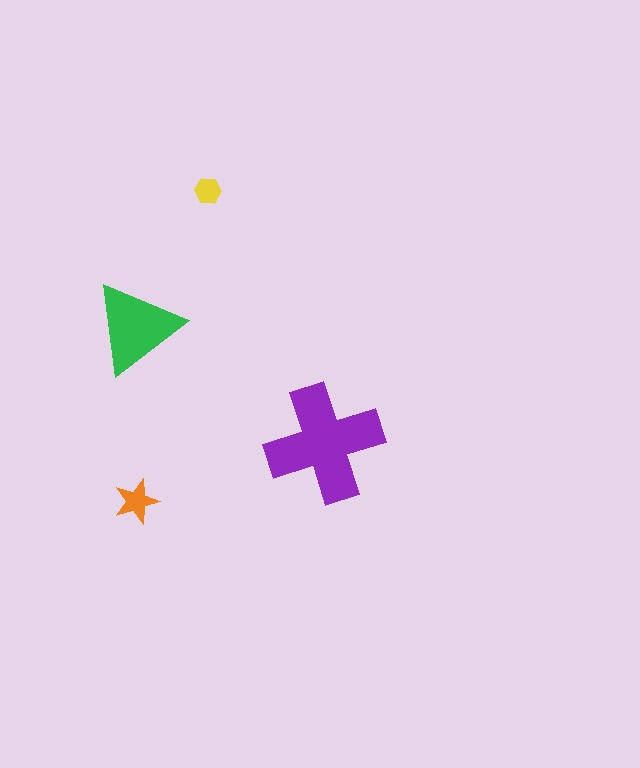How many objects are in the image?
There are 4 objects in the image.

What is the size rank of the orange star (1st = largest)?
3rd.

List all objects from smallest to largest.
The yellow hexagon, the orange star, the green triangle, the purple cross.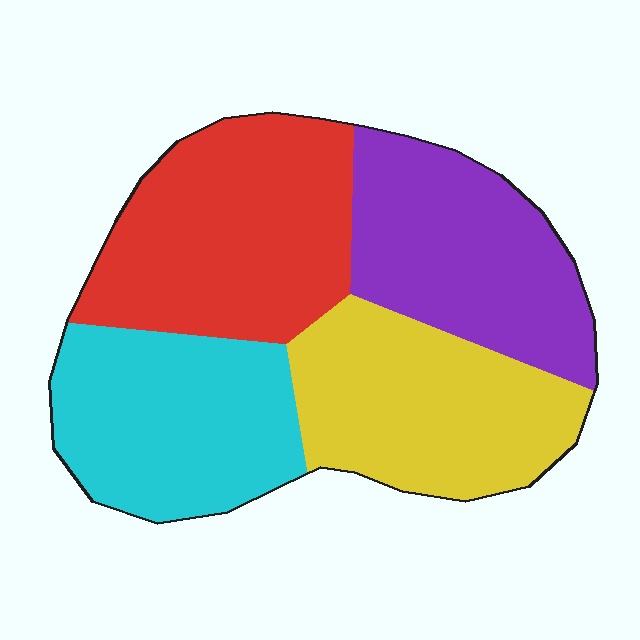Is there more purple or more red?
Red.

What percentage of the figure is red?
Red covers 28% of the figure.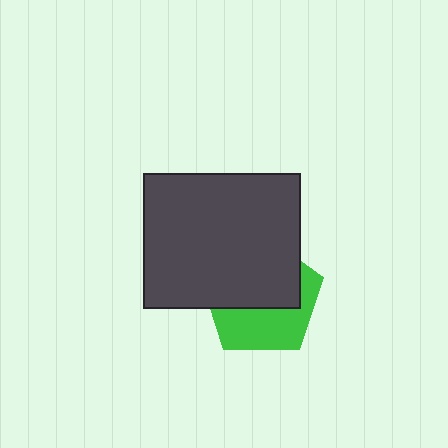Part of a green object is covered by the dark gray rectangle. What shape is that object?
It is a pentagon.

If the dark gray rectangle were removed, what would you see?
You would see the complete green pentagon.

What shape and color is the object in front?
The object in front is a dark gray rectangle.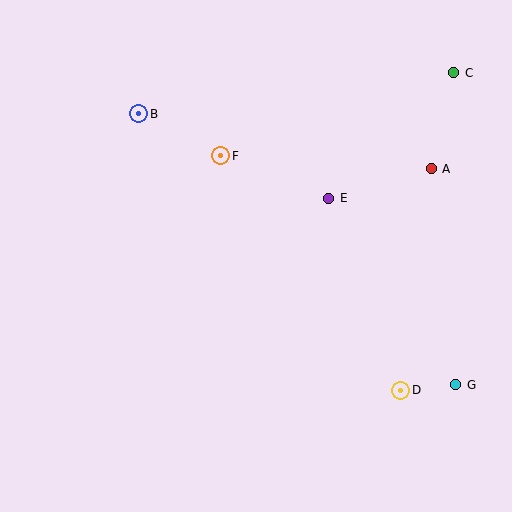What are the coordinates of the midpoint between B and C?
The midpoint between B and C is at (296, 93).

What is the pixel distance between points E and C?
The distance between E and C is 177 pixels.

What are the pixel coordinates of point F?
Point F is at (221, 156).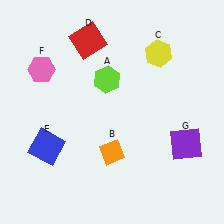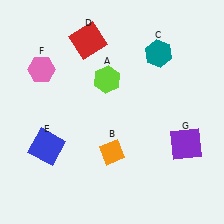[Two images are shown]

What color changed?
The hexagon (C) changed from yellow in Image 1 to teal in Image 2.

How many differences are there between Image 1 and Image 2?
There is 1 difference between the two images.